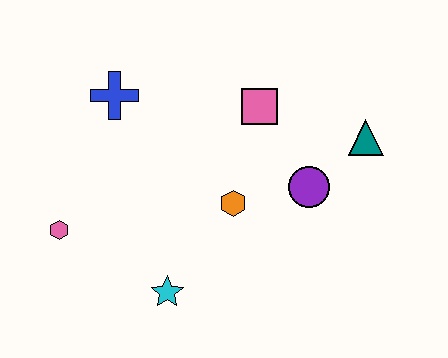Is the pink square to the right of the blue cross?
Yes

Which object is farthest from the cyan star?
The teal triangle is farthest from the cyan star.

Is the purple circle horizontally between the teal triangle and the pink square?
Yes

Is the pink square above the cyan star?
Yes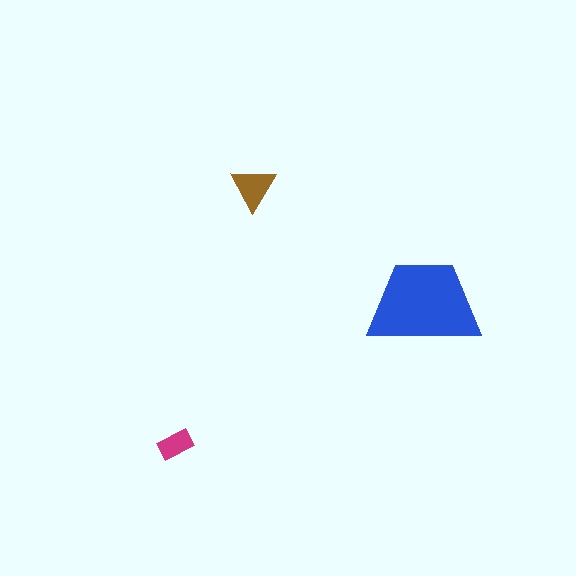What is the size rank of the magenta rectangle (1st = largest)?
3rd.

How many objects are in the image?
There are 3 objects in the image.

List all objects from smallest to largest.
The magenta rectangle, the brown triangle, the blue trapezoid.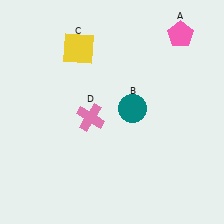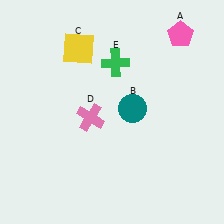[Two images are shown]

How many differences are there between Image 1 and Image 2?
There is 1 difference between the two images.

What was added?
A green cross (E) was added in Image 2.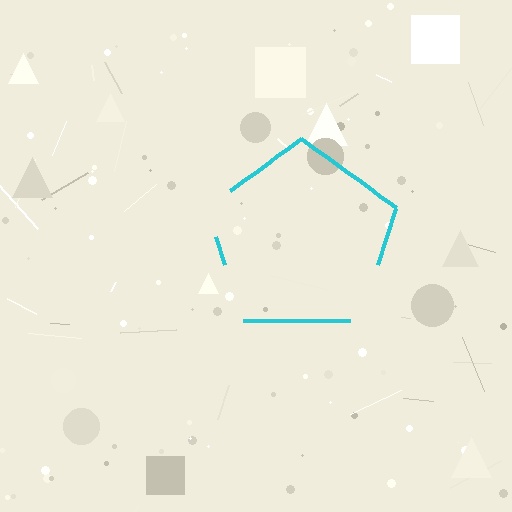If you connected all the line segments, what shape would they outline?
They would outline a pentagon.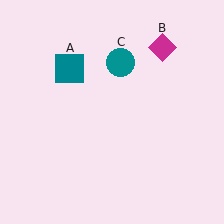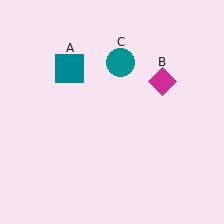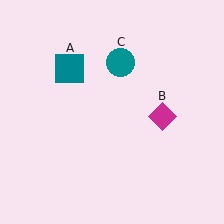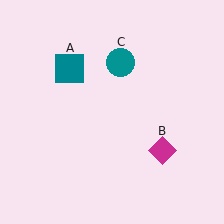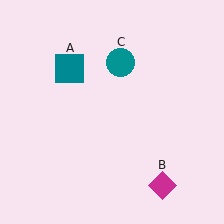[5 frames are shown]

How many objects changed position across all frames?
1 object changed position: magenta diamond (object B).